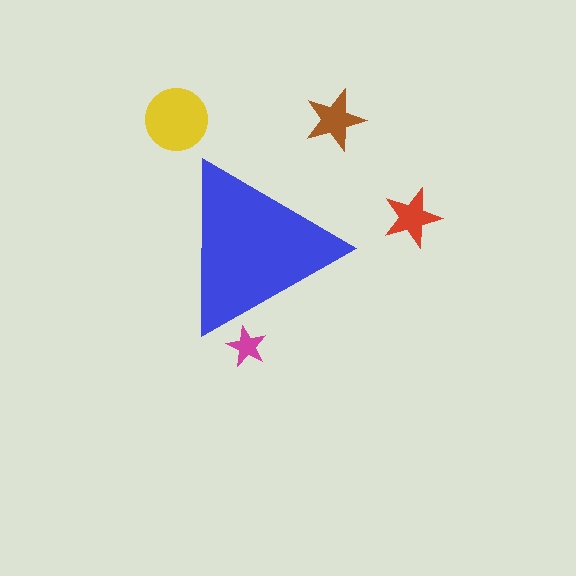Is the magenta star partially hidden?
Yes, the magenta star is partially hidden behind the blue triangle.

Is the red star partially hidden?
No, the red star is fully visible.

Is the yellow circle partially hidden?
No, the yellow circle is fully visible.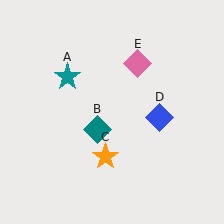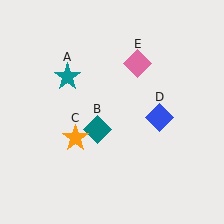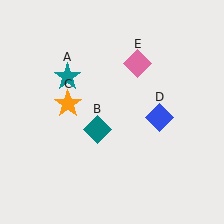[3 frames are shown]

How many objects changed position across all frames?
1 object changed position: orange star (object C).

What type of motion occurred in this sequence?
The orange star (object C) rotated clockwise around the center of the scene.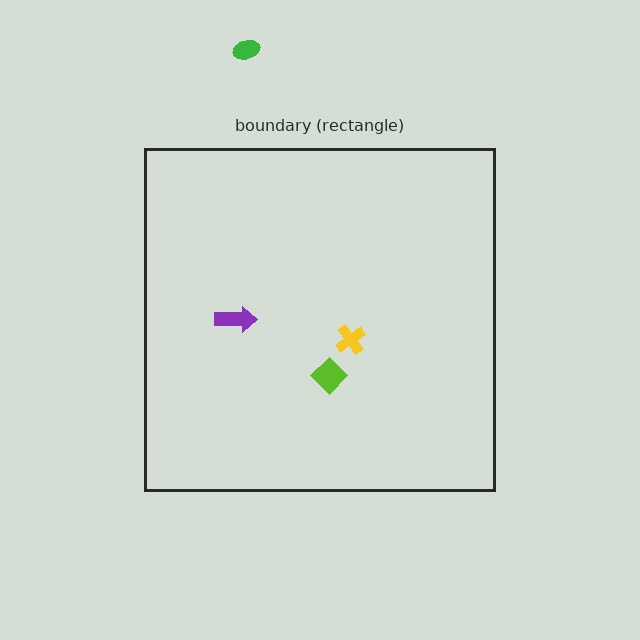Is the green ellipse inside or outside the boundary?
Outside.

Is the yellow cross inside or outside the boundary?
Inside.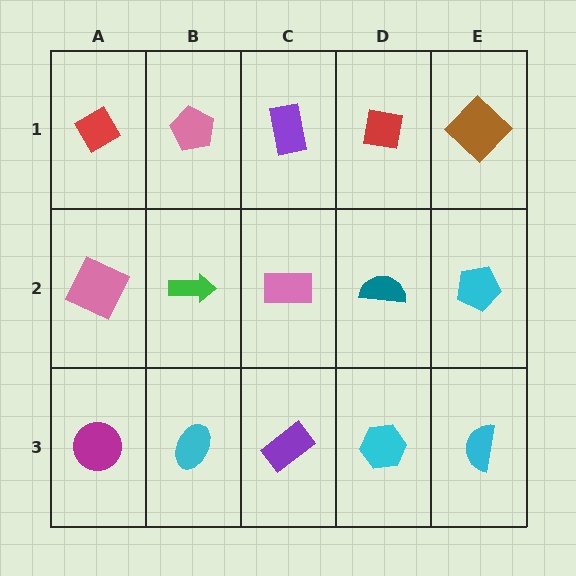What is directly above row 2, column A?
A red diamond.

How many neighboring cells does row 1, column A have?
2.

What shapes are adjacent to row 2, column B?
A pink pentagon (row 1, column B), a cyan ellipse (row 3, column B), a pink square (row 2, column A), a pink rectangle (row 2, column C).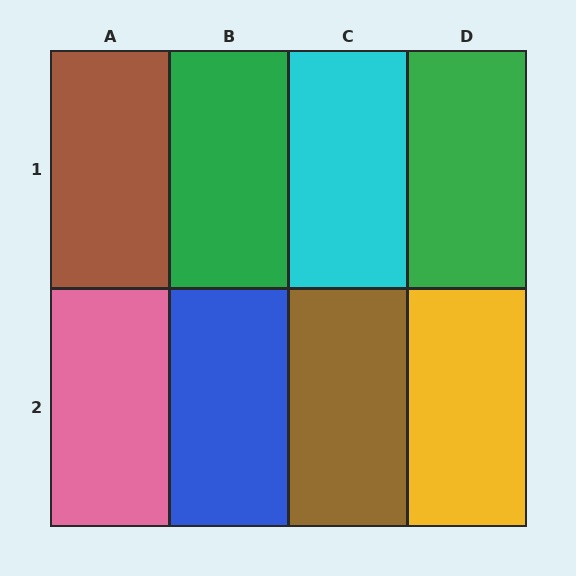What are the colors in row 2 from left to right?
Pink, blue, brown, yellow.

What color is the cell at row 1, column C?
Cyan.